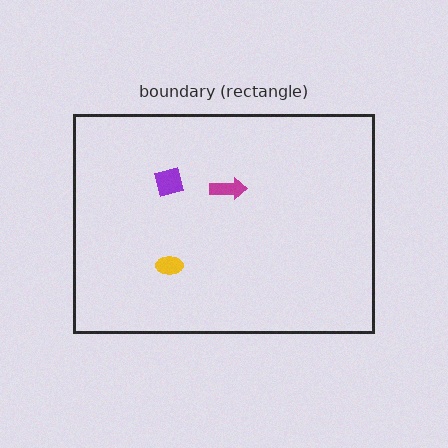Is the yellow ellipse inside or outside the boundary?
Inside.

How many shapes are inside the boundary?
3 inside, 0 outside.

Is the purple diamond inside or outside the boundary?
Inside.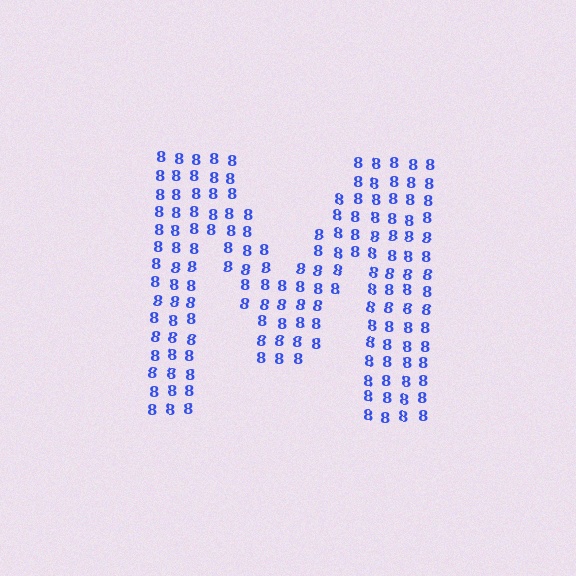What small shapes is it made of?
It is made of small digit 8's.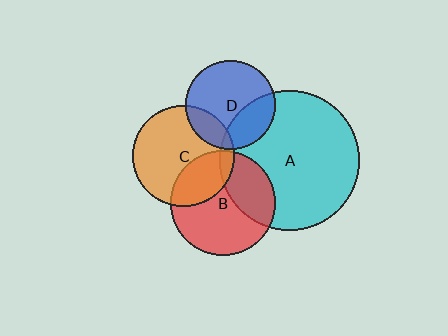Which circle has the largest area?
Circle A (cyan).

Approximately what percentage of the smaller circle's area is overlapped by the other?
Approximately 30%.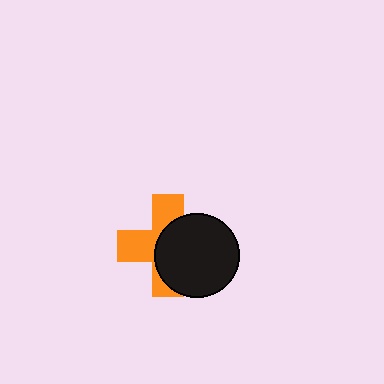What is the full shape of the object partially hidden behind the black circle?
The partially hidden object is an orange cross.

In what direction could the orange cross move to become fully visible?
The orange cross could move left. That would shift it out from behind the black circle entirely.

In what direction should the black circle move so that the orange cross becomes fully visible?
The black circle should move right. That is the shortest direction to clear the overlap and leave the orange cross fully visible.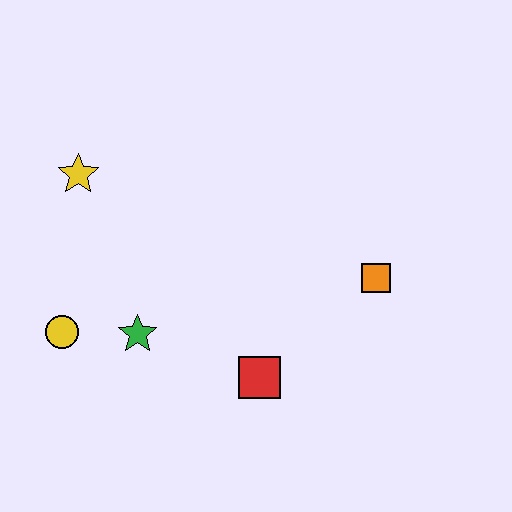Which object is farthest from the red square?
The yellow star is farthest from the red square.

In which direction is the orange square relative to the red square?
The orange square is to the right of the red square.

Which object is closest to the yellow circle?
The green star is closest to the yellow circle.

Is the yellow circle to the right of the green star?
No